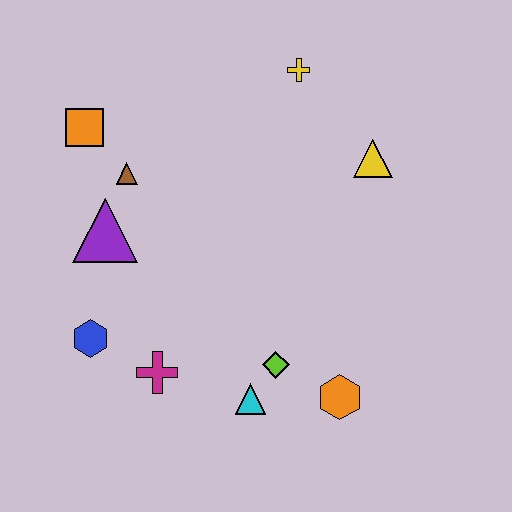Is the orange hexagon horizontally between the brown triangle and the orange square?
No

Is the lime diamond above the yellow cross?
No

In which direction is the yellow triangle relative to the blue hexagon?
The yellow triangle is to the right of the blue hexagon.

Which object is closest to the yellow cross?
The yellow triangle is closest to the yellow cross.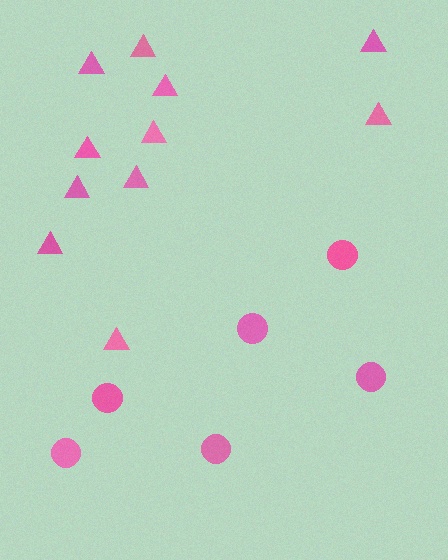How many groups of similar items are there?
There are 2 groups: one group of triangles (11) and one group of circles (6).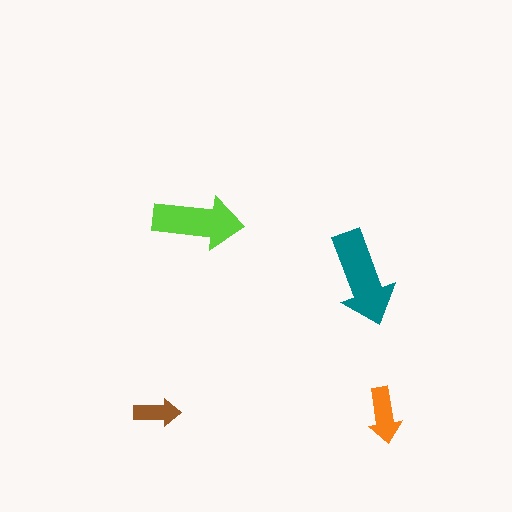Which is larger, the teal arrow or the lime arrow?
The teal one.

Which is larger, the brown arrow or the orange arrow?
The orange one.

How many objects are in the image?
There are 4 objects in the image.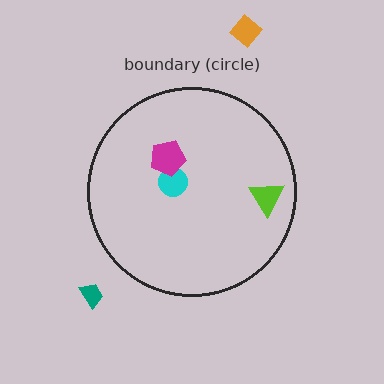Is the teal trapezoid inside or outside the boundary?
Outside.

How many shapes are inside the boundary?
3 inside, 2 outside.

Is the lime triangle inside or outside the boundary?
Inside.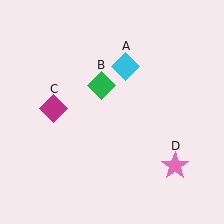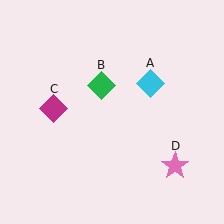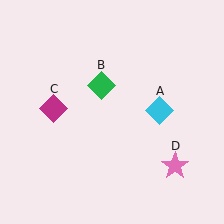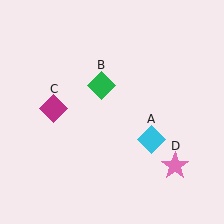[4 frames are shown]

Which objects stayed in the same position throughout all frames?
Green diamond (object B) and magenta diamond (object C) and pink star (object D) remained stationary.